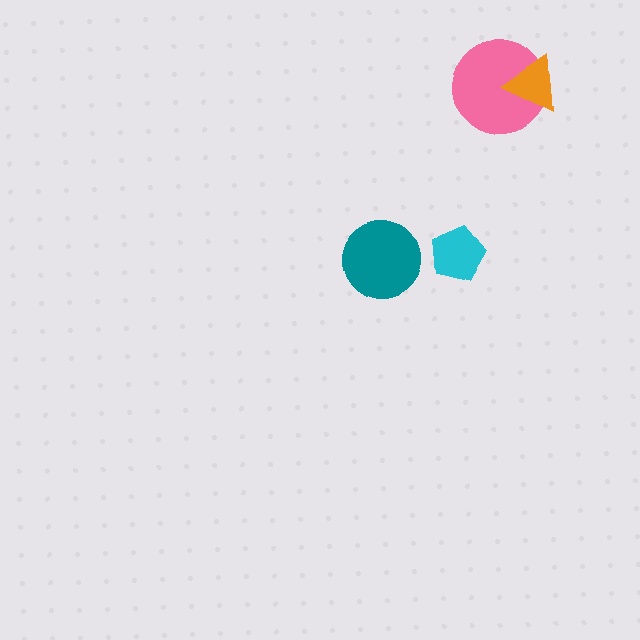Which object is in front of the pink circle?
The orange triangle is in front of the pink circle.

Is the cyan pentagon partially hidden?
No, no other shape covers it.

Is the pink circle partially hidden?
Yes, it is partially covered by another shape.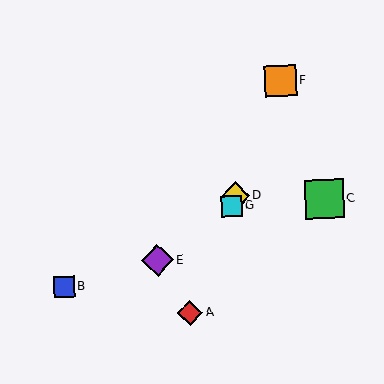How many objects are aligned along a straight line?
4 objects (A, D, F, G) are aligned along a straight line.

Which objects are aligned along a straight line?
Objects A, D, F, G are aligned along a straight line.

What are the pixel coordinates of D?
Object D is at (235, 196).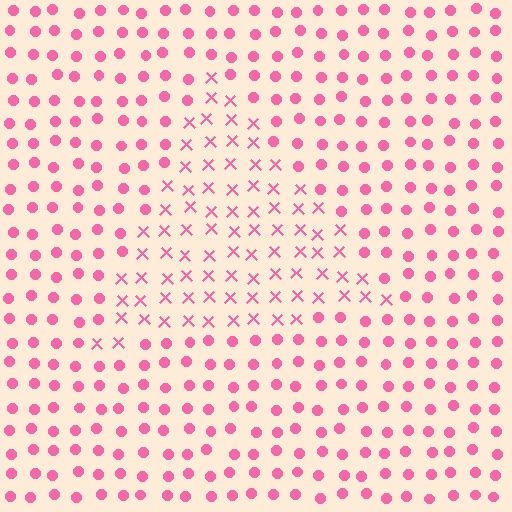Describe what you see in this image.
The image is filled with small pink elements arranged in a uniform grid. A triangle-shaped region contains X marks, while the surrounding area contains circles. The boundary is defined purely by the change in element shape.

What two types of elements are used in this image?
The image uses X marks inside the triangle region and circles outside it.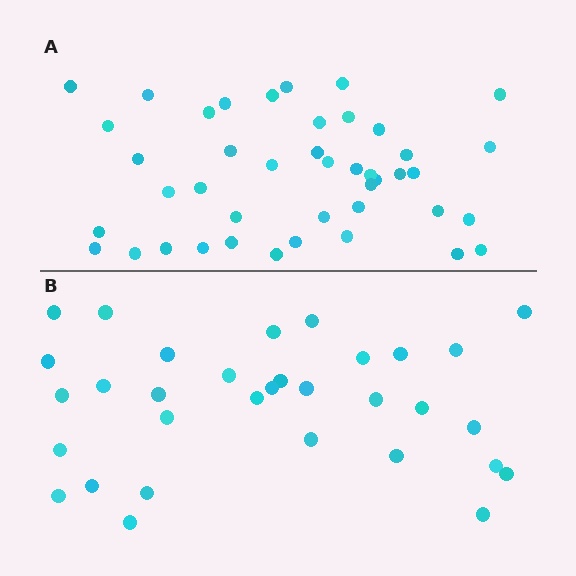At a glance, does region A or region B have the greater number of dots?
Region A (the top region) has more dots.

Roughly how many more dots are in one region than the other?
Region A has roughly 12 or so more dots than region B.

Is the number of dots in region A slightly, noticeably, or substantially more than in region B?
Region A has noticeably more, but not dramatically so. The ratio is roughly 1.3 to 1.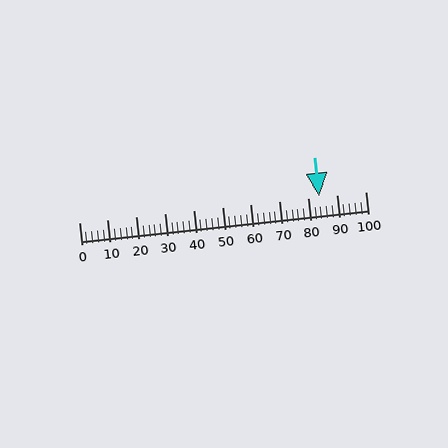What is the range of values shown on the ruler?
The ruler shows values from 0 to 100.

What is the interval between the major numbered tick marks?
The major tick marks are spaced 10 units apart.